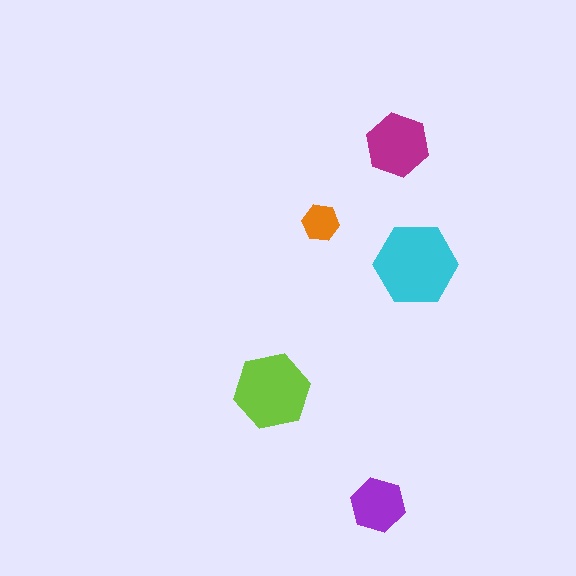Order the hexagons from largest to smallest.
the cyan one, the lime one, the magenta one, the purple one, the orange one.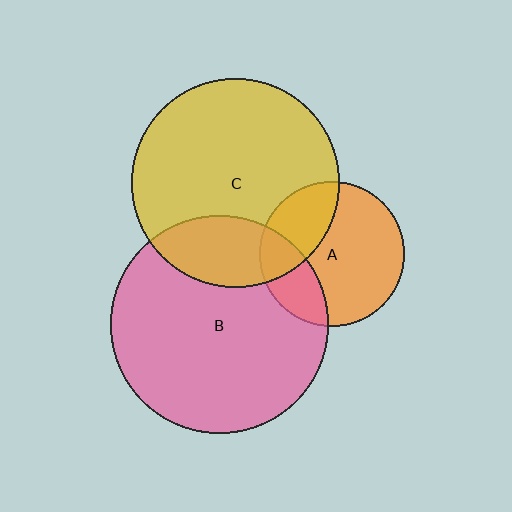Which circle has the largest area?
Circle B (pink).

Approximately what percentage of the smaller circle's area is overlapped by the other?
Approximately 25%.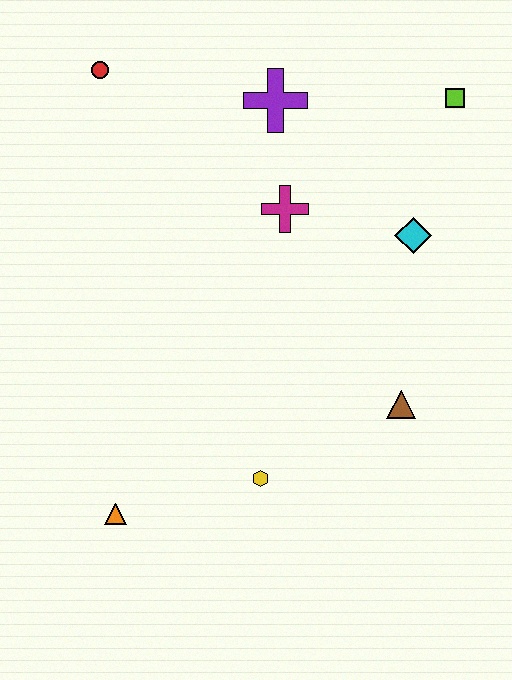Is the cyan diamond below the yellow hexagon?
No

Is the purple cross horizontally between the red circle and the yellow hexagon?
No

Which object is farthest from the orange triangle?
The lime square is farthest from the orange triangle.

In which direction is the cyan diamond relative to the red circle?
The cyan diamond is to the right of the red circle.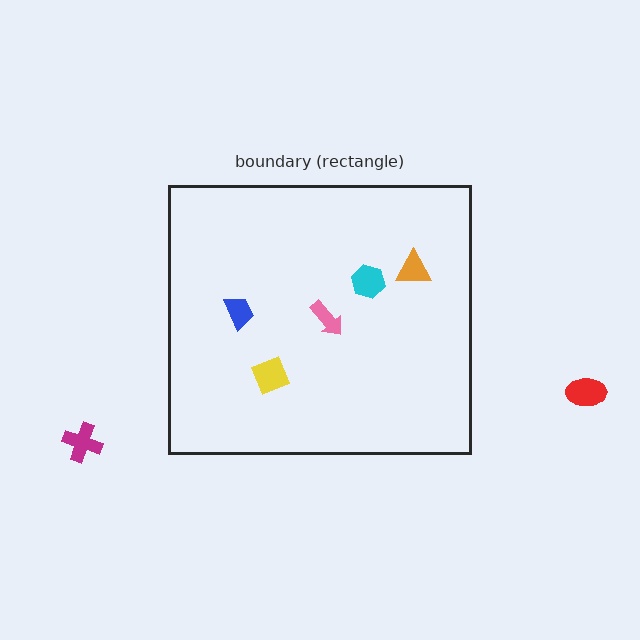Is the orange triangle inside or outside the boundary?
Inside.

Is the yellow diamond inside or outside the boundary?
Inside.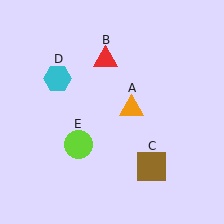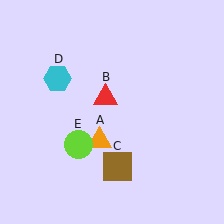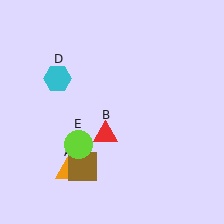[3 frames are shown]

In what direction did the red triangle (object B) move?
The red triangle (object B) moved down.